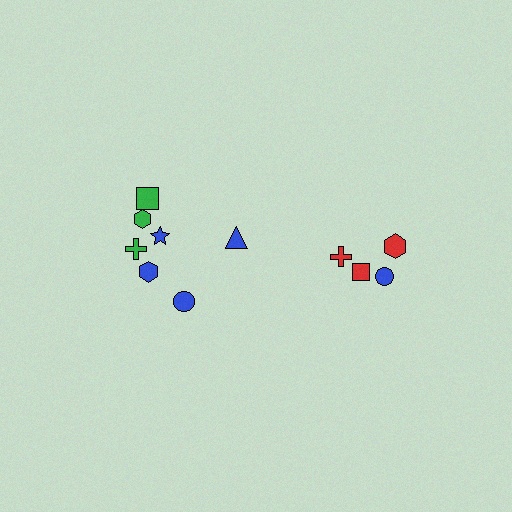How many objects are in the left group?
There are 7 objects.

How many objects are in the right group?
There are 4 objects.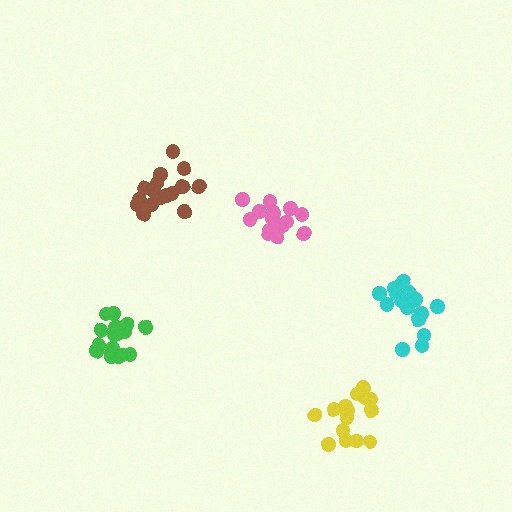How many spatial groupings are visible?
There are 5 spatial groupings.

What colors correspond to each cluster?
The clusters are colored: green, cyan, yellow, pink, brown.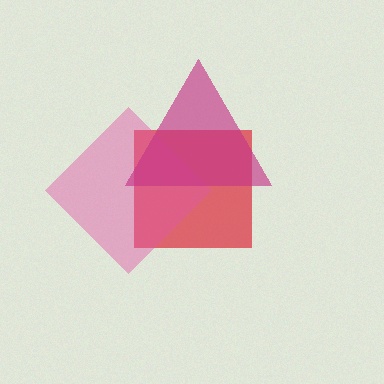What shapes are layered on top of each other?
The layered shapes are: a red square, a pink diamond, a magenta triangle.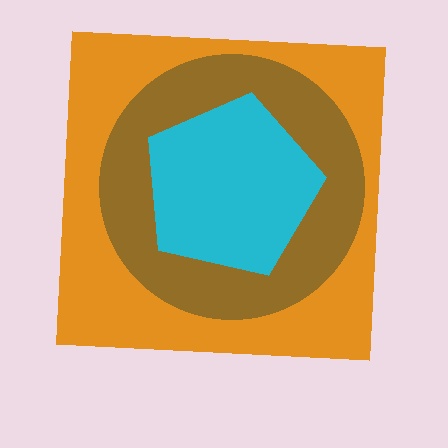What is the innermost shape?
The cyan pentagon.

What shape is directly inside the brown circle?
The cyan pentagon.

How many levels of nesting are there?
3.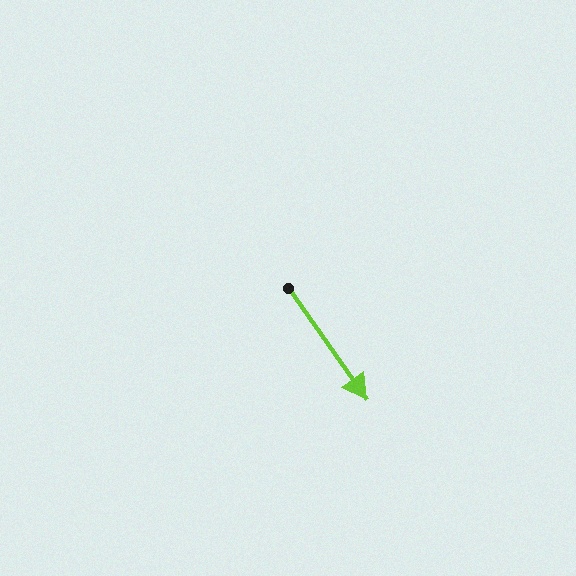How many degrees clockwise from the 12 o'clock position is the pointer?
Approximately 145 degrees.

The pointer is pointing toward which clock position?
Roughly 5 o'clock.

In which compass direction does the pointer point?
Southeast.